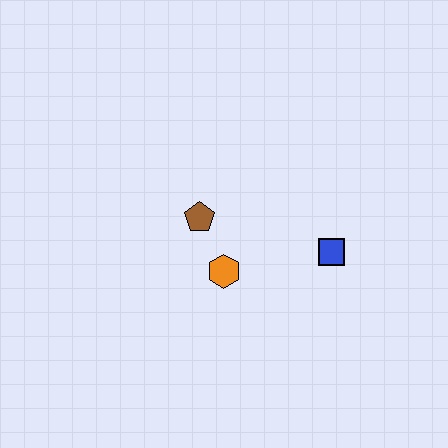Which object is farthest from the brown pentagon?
The blue square is farthest from the brown pentagon.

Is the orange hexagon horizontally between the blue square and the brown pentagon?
Yes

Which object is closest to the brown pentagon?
The orange hexagon is closest to the brown pentagon.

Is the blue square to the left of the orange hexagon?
No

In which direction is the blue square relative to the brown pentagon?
The blue square is to the right of the brown pentagon.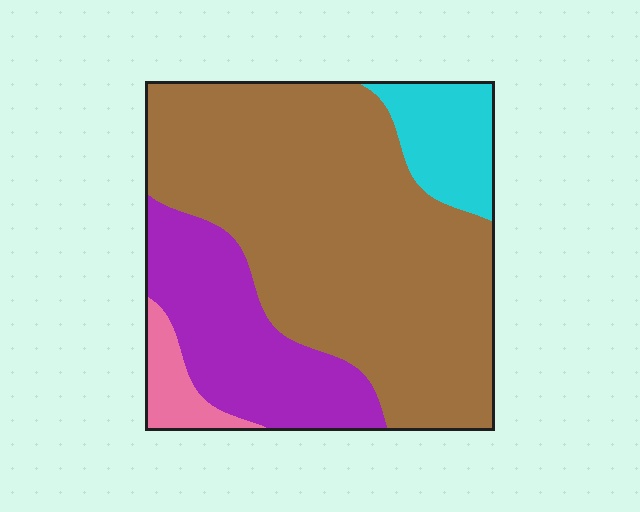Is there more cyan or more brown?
Brown.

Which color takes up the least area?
Pink, at roughly 5%.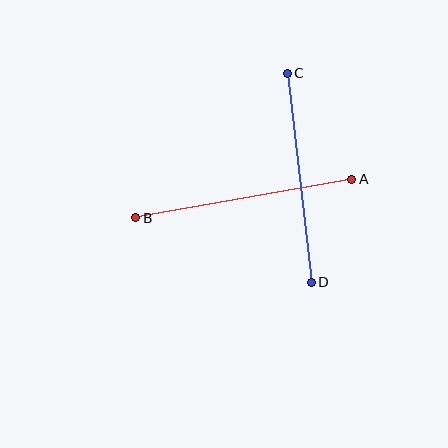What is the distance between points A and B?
The distance is approximately 219 pixels.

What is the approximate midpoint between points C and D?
The midpoint is at approximately (299, 178) pixels.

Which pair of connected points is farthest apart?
Points A and B are farthest apart.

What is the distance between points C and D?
The distance is approximately 210 pixels.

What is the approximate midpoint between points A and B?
The midpoint is at approximately (244, 198) pixels.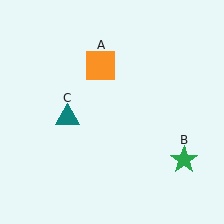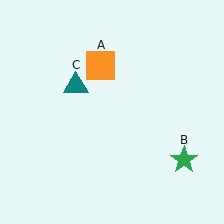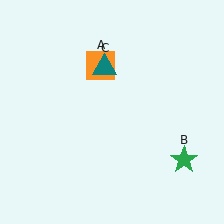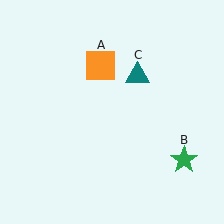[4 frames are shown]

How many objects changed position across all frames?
1 object changed position: teal triangle (object C).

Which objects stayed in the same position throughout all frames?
Orange square (object A) and green star (object B) remained stationary.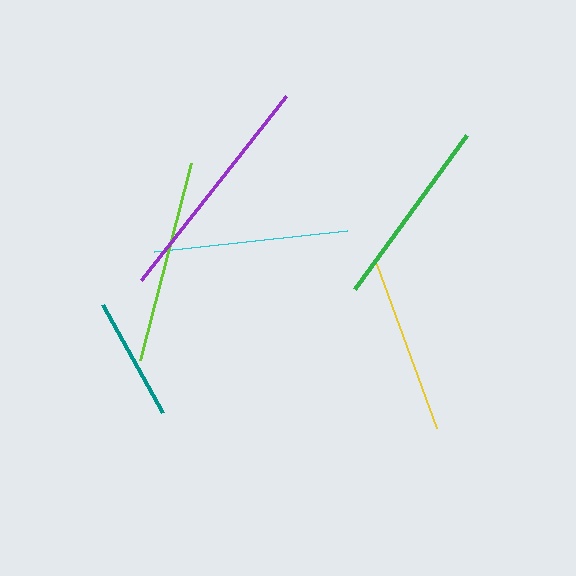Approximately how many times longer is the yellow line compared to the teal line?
The yellow line is approximately 1.4 times the length of the teal line.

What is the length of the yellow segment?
The yellow segment is approximately 175 pixels long.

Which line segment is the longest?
The purple line is the longest at approximately 234 pixels.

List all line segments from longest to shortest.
From longest to shortest: purple, lime, cyan, green, yellow, teal.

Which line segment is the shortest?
The teal line is the shortest at approximately 124 pixels.